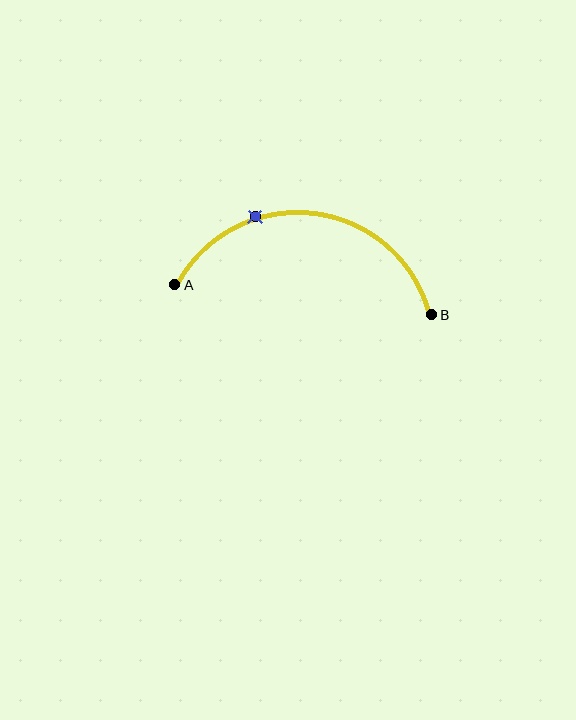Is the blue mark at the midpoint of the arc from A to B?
No. The blue mark lies on the arc but is closer to endpoint A. The arc midpoint would be at the point on the curve equidistant along the arc from both A and B.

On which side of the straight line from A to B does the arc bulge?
The arc bulges above the straight line connecting A and B.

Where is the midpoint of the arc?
The arc midpoint is the point on the curve farthest from the straight line joining A and B. It sits above that line.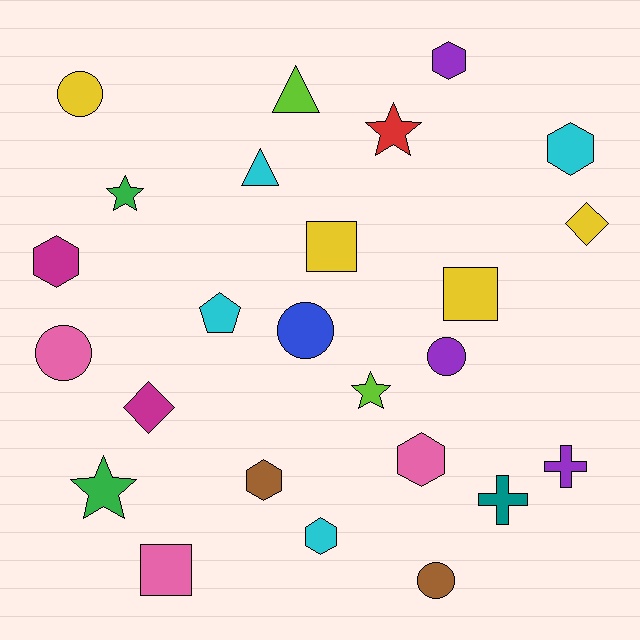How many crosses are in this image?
There are 2 crosses.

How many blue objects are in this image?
There is 1 blue object.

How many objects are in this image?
There are 25 objects.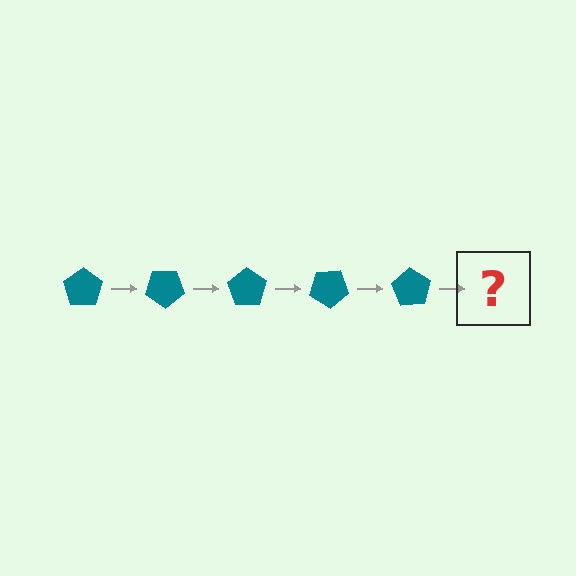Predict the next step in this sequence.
The next step is a teal pentagon rotated 175 degrees.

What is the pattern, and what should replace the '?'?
The pattern is that the pentagon rotates 35 degrees each step. The '?' should be a teal pentagon rotated 175 degrees.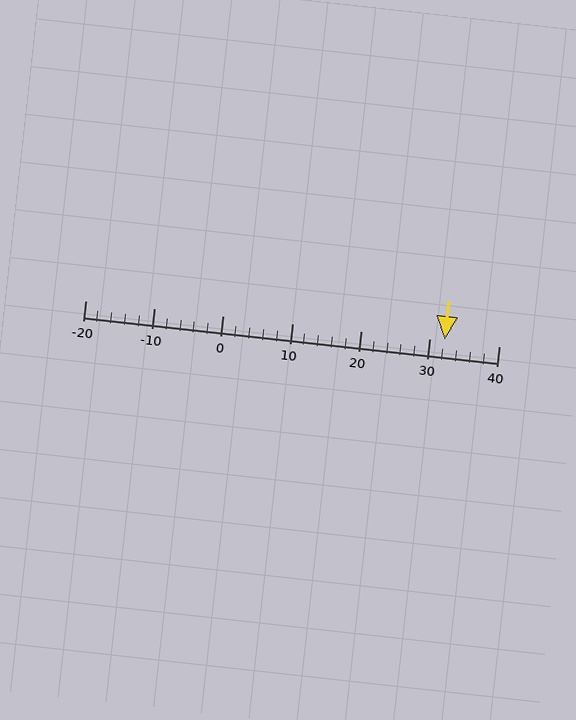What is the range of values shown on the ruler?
The ruler shows values from -20 to 40.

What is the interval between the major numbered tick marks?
The major tick marks are spaced 10 units apart.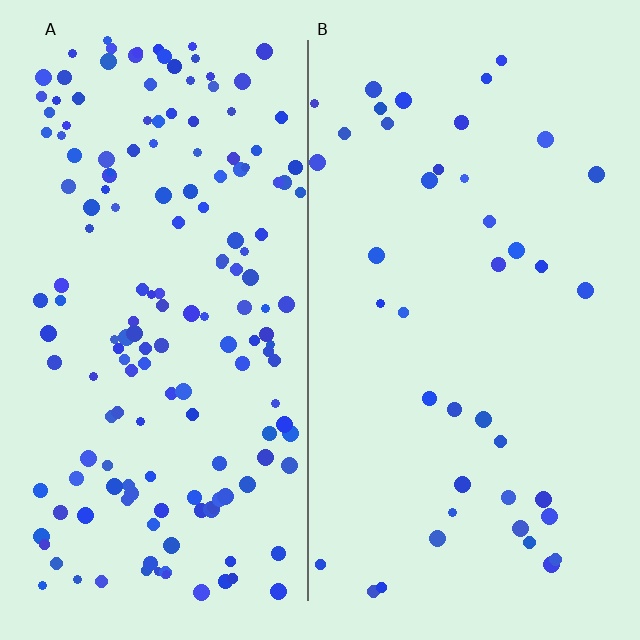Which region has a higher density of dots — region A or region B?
A (the left).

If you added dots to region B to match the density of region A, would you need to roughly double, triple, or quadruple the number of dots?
Approximately quadruple.